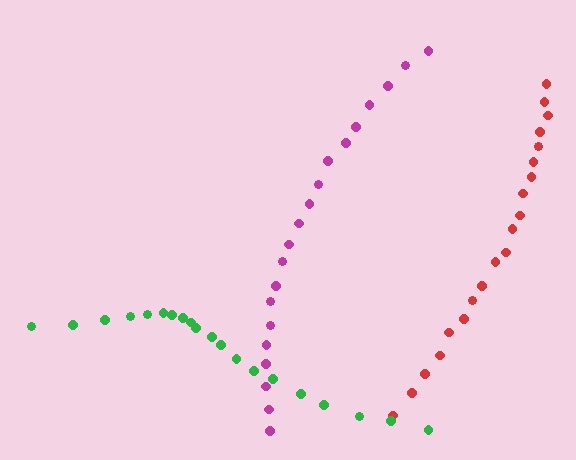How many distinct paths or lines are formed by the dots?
There are 3 distinct paths.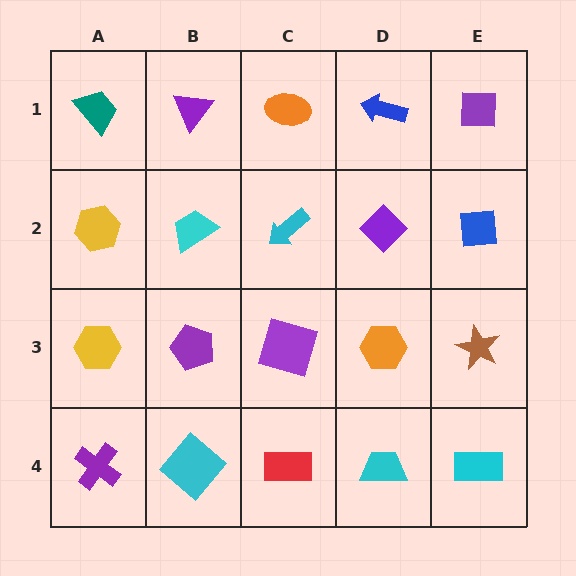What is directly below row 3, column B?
A cyan diamond.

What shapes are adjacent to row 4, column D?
An orange hexagon (row 3, column D), a red rectangle (row 4, column C), a cyan rectangle (row 4, column E).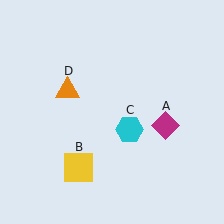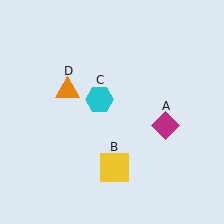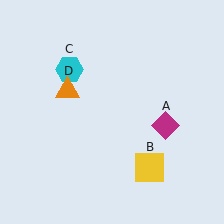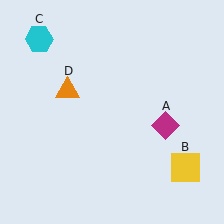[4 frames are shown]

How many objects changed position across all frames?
2 objects changed position: yellow square (object B), cyan hexagon (object C).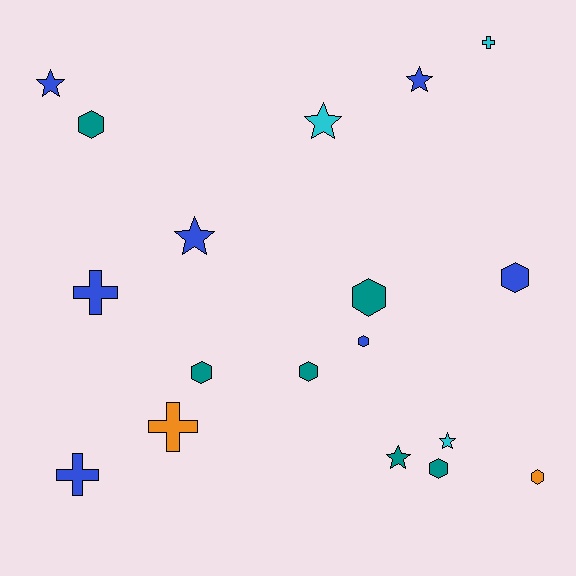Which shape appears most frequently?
Hexagon, with 8 objects.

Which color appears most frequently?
Blue, with 7 objects.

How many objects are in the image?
There are 18 objects.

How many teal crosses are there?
There are no teal crosses.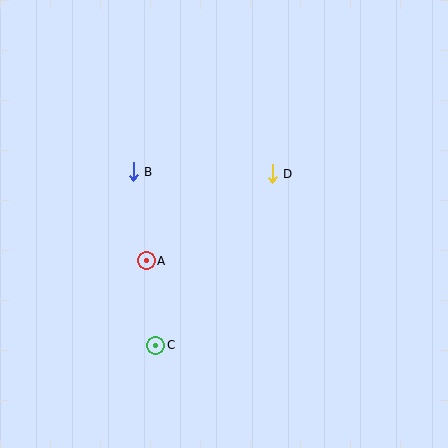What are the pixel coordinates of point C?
Point C is at (156, 345).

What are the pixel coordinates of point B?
Point B is at (133, 172).